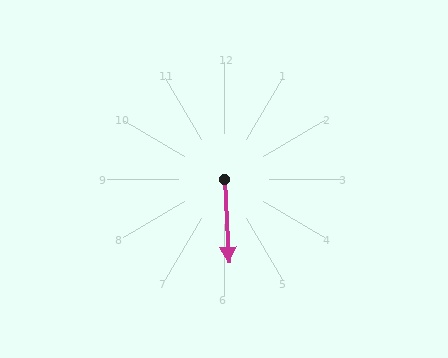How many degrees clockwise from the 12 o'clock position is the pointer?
Approximately 177 degrees.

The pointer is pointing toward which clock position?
Roughly 6 o'clock.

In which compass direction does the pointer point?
South.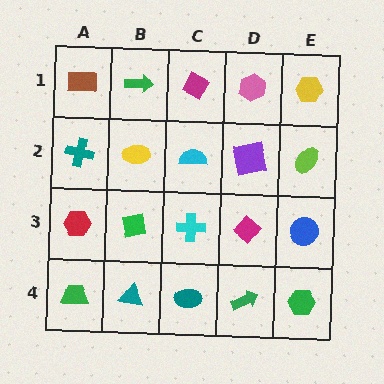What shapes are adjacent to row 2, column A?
A brown rectangle (row 1, column A), a red hexagon (row 3, column A), a yellow ellipse (row 2, column B).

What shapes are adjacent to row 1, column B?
A yellow ellipse (row 2, column B), a brown rectangle (row 1, column A), a magenta diamond (row 1, column C).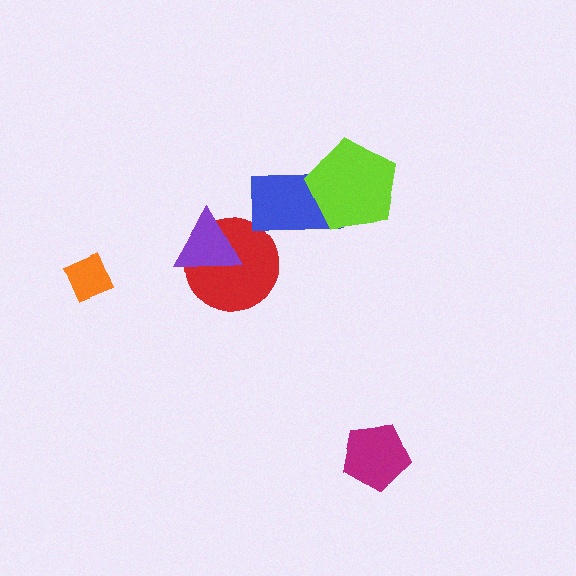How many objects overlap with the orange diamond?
0 objects overlap with the orange diamond.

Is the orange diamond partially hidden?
No, no other shape covers it.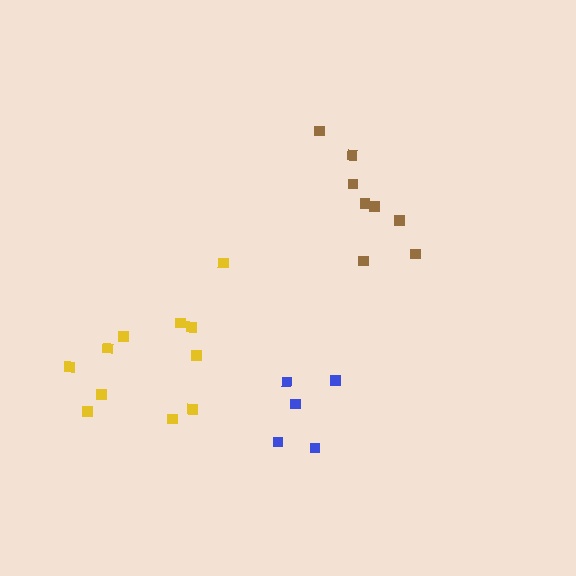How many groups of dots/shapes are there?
There are 3 groups.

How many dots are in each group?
Group 1: 11 dots, Group 2: 5 dots, Group 3: 8 dots (24 total).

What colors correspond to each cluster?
The clusters are colored: yellow, blue, brown.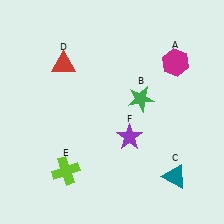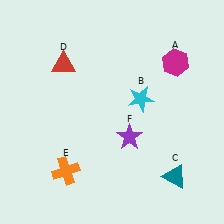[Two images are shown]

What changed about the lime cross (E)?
In Image 1, E is lime. In Image 2, it changed to orange.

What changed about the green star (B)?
In Image 1, B is green. In Image 2, it changed to cyan.